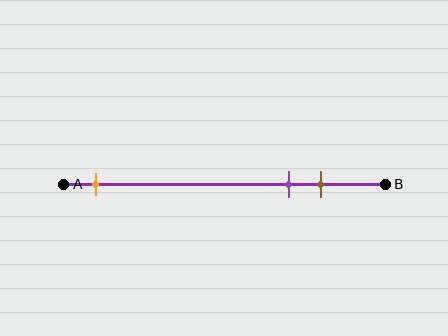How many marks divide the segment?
There are 3 marks dividing the segment.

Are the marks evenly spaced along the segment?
No, the marks are not evenly spaced.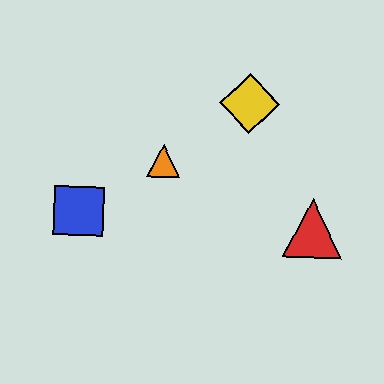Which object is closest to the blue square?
The orange triangle is closest to the blue square.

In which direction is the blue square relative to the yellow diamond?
The blue square is to the left of the yellow diamond.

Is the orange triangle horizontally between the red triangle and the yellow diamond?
No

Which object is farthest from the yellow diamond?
The blue square is farthest from the yellow diamond.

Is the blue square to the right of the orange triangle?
No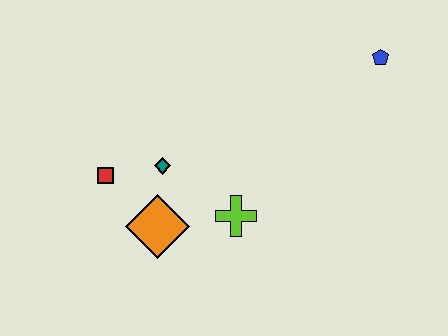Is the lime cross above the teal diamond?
No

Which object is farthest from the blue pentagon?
The red square is farthest from the blue pentagon.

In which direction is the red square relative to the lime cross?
The red square is to the left of the lime cross.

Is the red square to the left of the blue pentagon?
Yes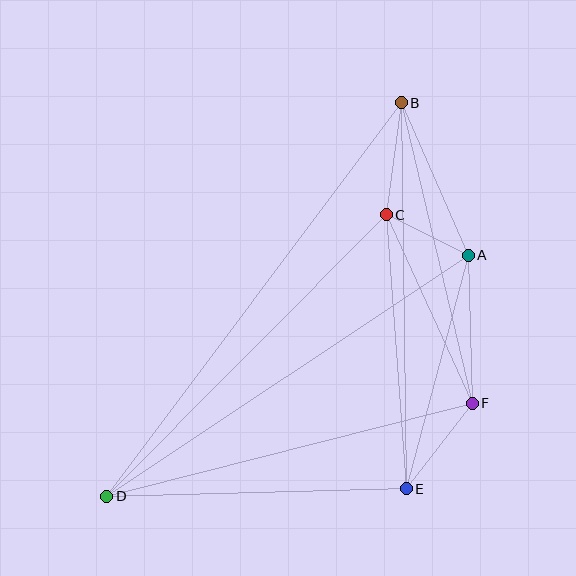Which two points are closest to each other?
Points A and C are closest to each other.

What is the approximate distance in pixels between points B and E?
The distance between B and E is approximately 386 pixels.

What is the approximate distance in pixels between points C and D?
The distance between C and D is approximately 397 pixels.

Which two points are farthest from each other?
Points B and D are farthest from each other.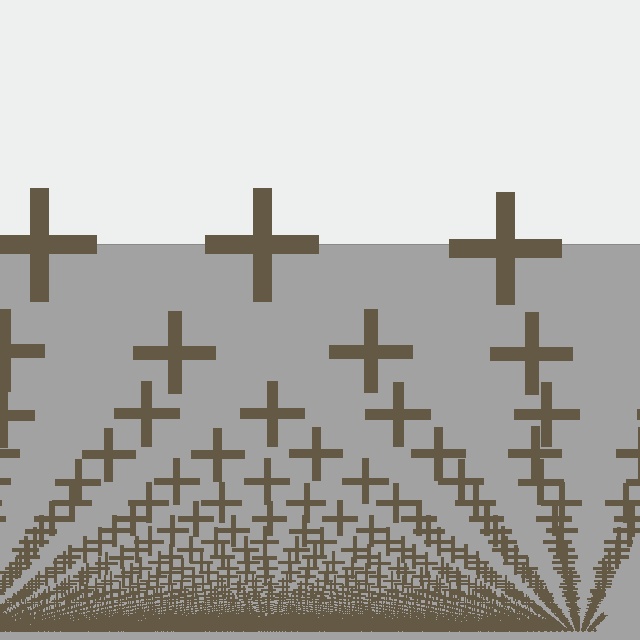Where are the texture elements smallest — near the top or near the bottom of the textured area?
Near the bottom.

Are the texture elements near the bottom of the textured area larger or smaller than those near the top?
Smaller. The gradient is inverted — elements near the bottom are smaller and denser.